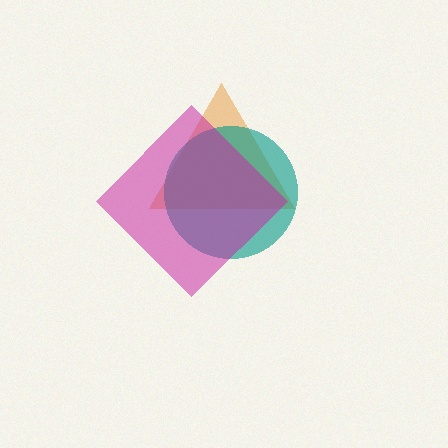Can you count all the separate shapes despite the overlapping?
Yes, there are 3 separate shapes.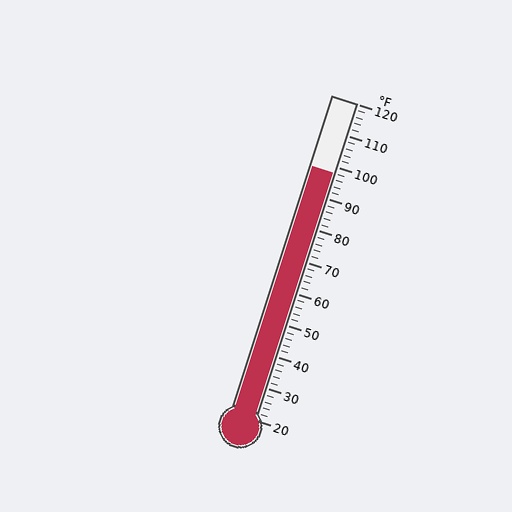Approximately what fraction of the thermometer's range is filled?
The thermometer is filled to approximately 80% of its range.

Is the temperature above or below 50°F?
The temperature is above 50°F.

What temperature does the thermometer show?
The thermometer shows approximately 98°F.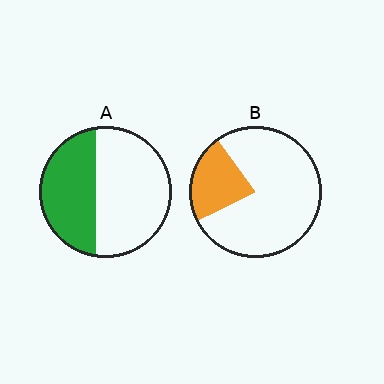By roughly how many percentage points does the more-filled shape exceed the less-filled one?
By roughly 20 percentage points (A over B).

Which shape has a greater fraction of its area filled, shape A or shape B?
Shape A.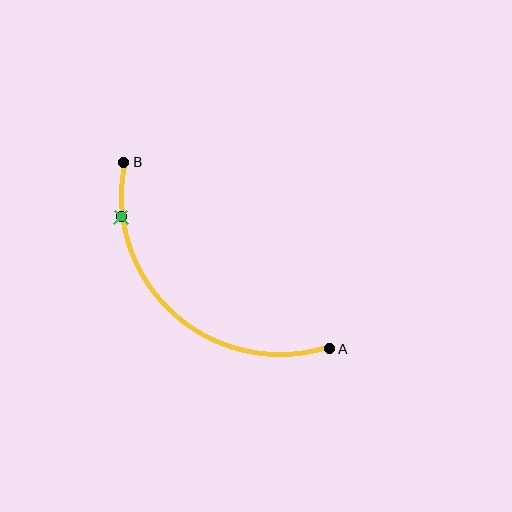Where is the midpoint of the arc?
The arc midpoint is the point on the curve farthest from the straight line joining A and B. It sits below and to the left of that line.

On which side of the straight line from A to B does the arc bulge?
The arc bulges below and to the left of the straight line connecting A and B.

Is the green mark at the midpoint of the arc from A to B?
No. The green mark lies on the arc but is closer to endpoint B. The arc midpoint would be at the point on the curve equidistant along the arc from both A and B.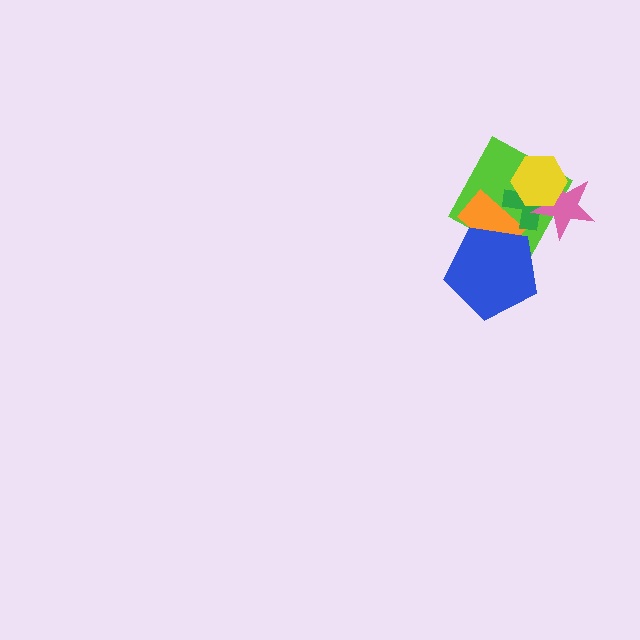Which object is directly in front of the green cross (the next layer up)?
The pink star is directly in front of the green cross.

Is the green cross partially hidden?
Yes, it is partially covered by another shape.